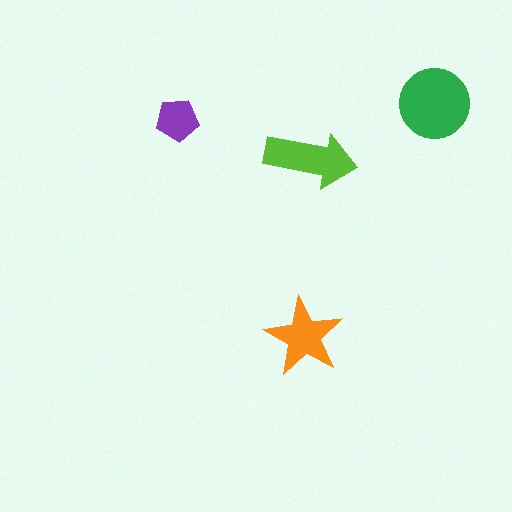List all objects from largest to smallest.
The green circle, the lime arrow, the orange star, the purple pentagon.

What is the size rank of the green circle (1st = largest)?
1st.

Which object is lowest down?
The orange star is bottommost.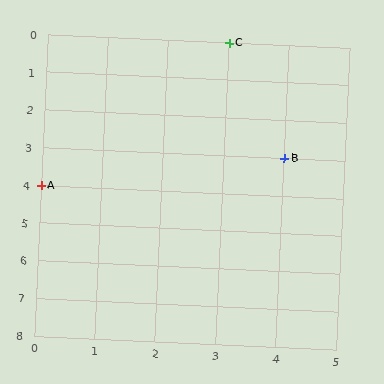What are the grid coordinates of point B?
Point B is at grid coordinates (4, 3).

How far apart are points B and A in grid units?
Points B and A are 4 columns and 1 row apart (about 4.1 grid units diagonally).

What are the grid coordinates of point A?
Point A is at grid coordinates (0, 4).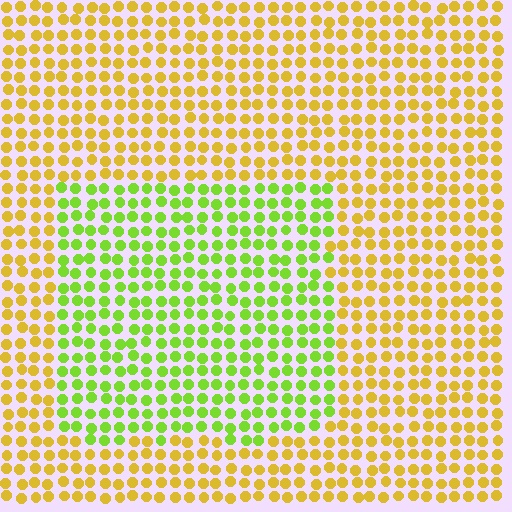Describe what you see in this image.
The image is filled with small yellow elements in a uniform arrangement. A rectangle-shaped region is visible where the elements are tinted to a slightly different hue, forming a subtle color boundary.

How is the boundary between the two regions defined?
The boundary is defined purely by a slight shift in hue (about 46 degrees). Spacing, size, and orientation are identical on both sides.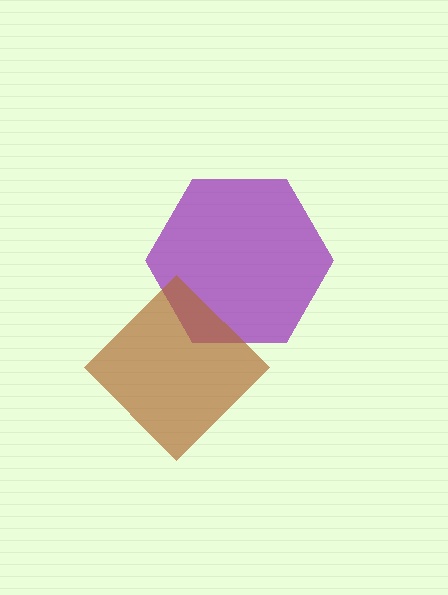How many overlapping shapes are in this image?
There are 2 overlapping shapes in the image.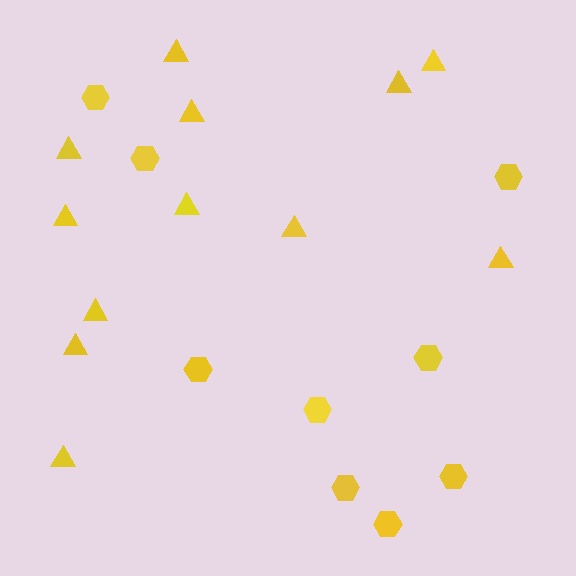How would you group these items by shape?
There are 2 groups: one group of hexagons (9) and one group of triangles (12).